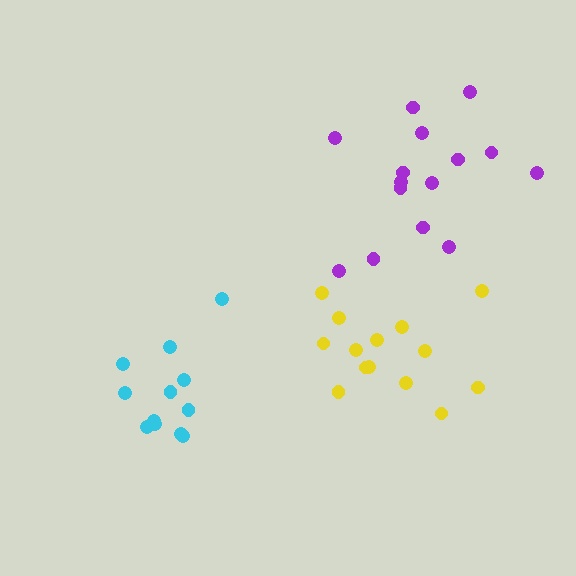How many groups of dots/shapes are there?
There are 3 groups.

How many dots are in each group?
Group 1: 12 dots, Group 2: 14 dots, Group 3: 15 dots (41 total).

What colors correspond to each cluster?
The clusters are colored: cyan, yellow, purple.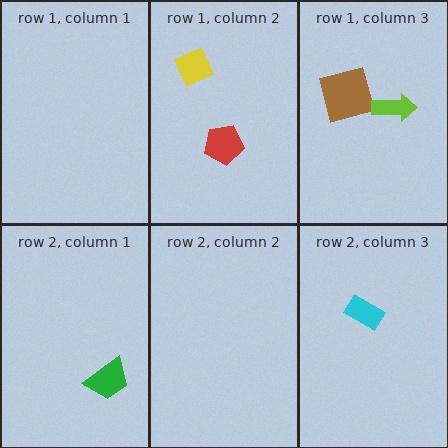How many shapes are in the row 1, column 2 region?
2.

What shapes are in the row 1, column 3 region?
The brown square, the lime arrow.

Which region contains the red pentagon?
The row 1, column 2 region.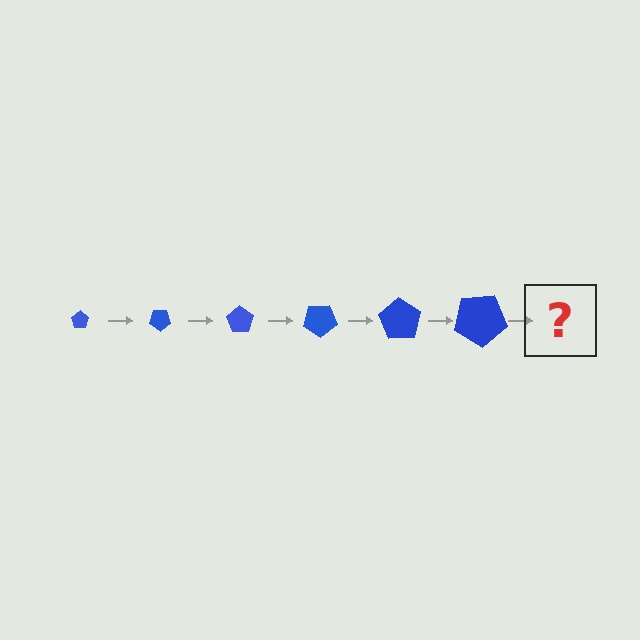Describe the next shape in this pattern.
It should be a pentagon, larger than the previous one and rotated 210 degrees from the start.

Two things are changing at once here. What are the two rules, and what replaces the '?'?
The two rules are that the pentagon grows larger each step and it rotates 35 degrees each step. The '?' should be a pentagon, larger than the previous one and rotated 210 degrees from the start.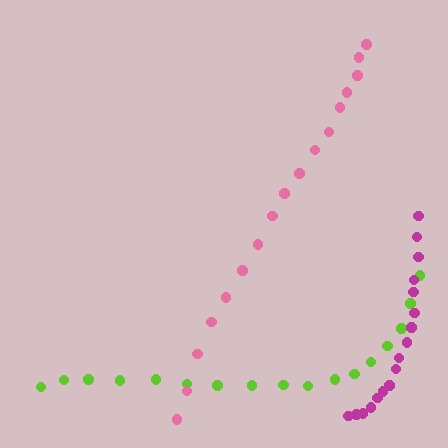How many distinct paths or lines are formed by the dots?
There are 3 distinct paths.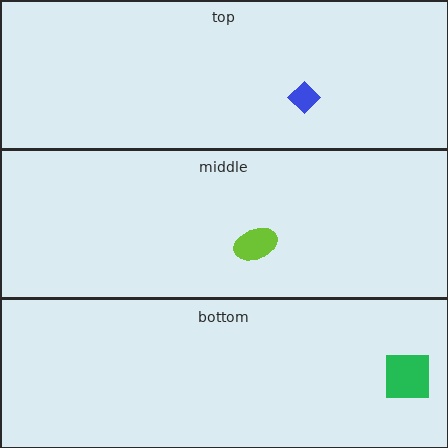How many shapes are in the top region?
1.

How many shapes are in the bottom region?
1.